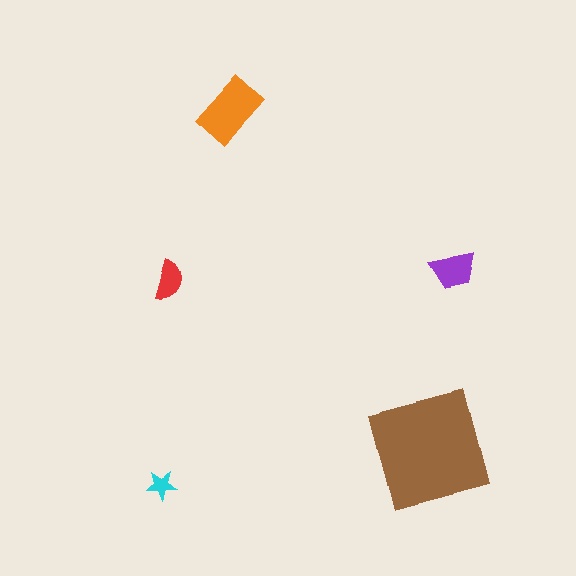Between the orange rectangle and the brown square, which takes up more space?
The brown square.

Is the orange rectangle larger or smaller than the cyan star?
Larger.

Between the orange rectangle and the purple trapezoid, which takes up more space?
The orange rectangle.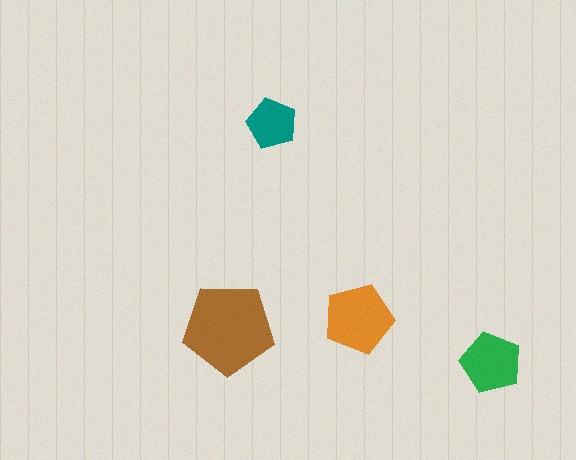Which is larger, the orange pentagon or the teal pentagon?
The orange one.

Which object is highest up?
The teal pentagon is topmost.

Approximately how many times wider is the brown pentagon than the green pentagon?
About 1.5 times wider.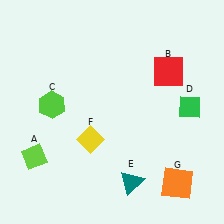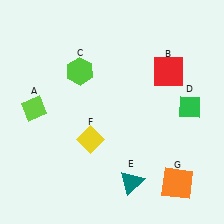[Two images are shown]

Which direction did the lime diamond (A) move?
The lime diamond (A) moved up.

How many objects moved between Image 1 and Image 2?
2 objects moved between the two images.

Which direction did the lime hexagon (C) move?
The lime hexagon (C) moved up.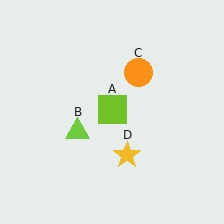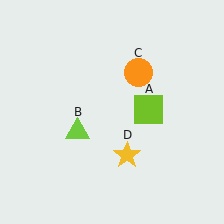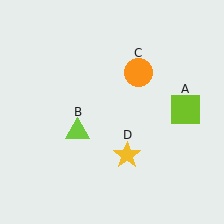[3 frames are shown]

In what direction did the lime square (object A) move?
The lime square (object A) moved right.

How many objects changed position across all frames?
1 object changed position: lime square (object A).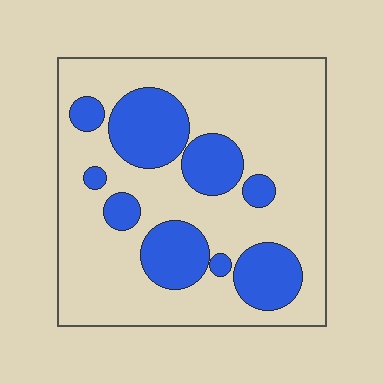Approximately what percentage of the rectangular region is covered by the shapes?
Approximately 25%.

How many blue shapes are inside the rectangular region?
9.